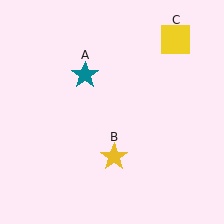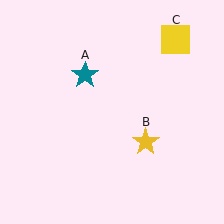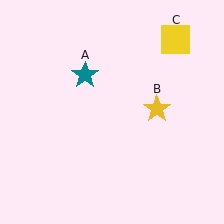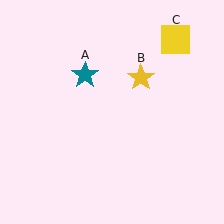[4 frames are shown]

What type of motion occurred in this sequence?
The yellow star (object B) rotated counterclockwise around the center of the scene.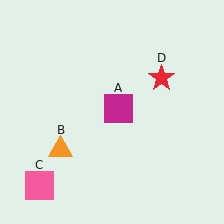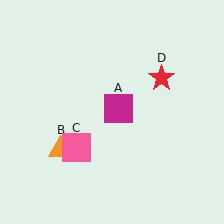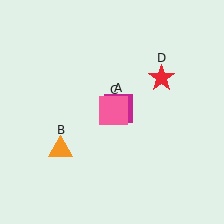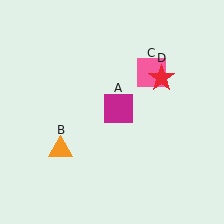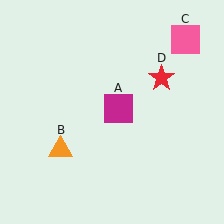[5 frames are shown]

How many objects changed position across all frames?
1 object changed position: pink square (object C).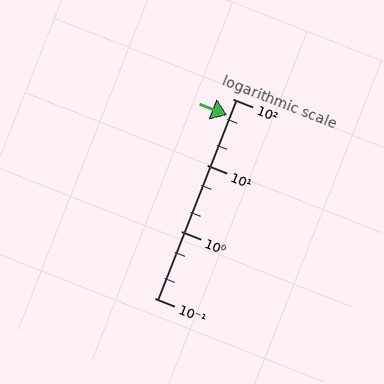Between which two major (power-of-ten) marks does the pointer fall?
The pointer is between 10 and 100.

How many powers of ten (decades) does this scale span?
The scale spans 3 decades, from 0.1 to 100.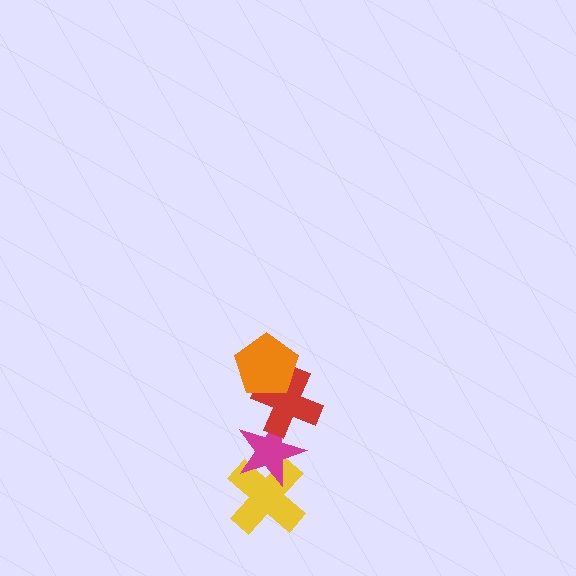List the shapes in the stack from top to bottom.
From top to bottom: the orange pentagon, the red cross, the magenta star, the yellow cross.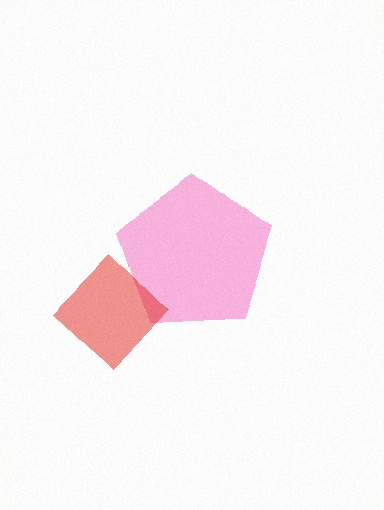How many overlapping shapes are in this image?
There are 2 overlapping shapes in the image.